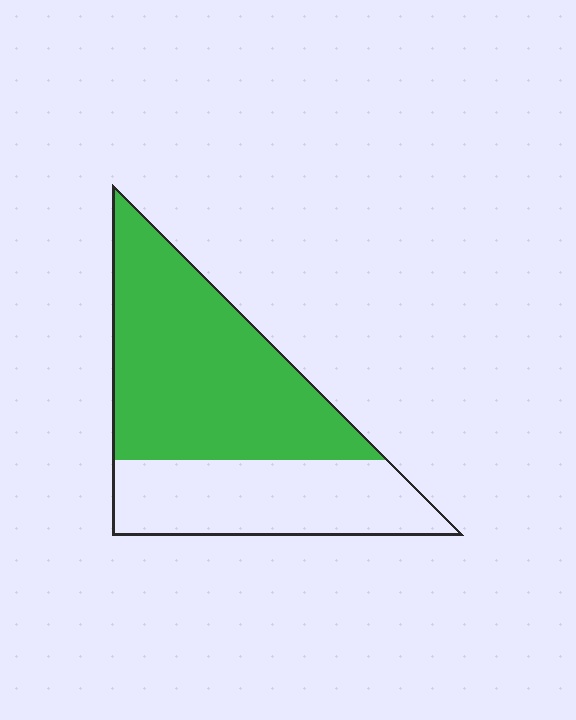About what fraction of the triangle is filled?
About five eighths (5/8).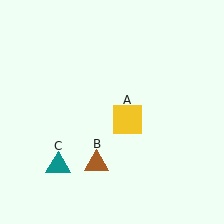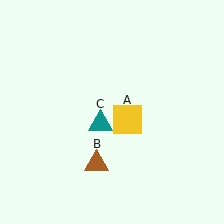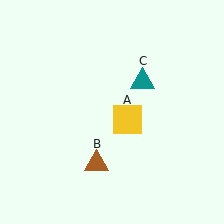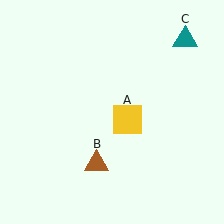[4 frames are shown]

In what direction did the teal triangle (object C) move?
The teal triangle (object C) moved up and to the right.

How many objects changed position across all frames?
1 object changed position: teal triangle (object C).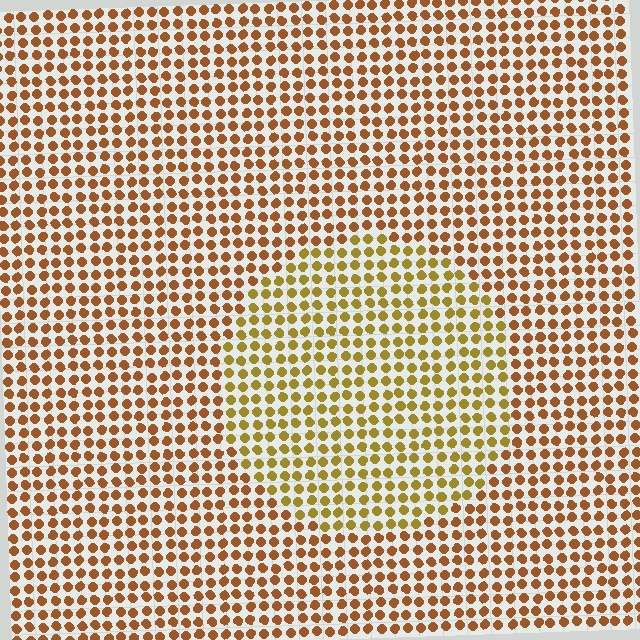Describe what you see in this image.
The image is filled with small brown elements in a uniform arrangement. A circle-shaped region is visible where the elements are tinted to a slightly different hue, forming a subtle color boundary.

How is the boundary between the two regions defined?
The boundary is defined purely by a slight shift in hue (about 27 degrees). Spacing, size, and orientation are identical on both sides.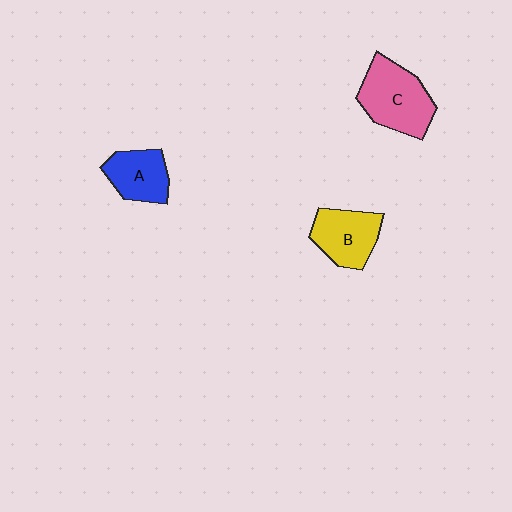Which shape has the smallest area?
Shape A (blue).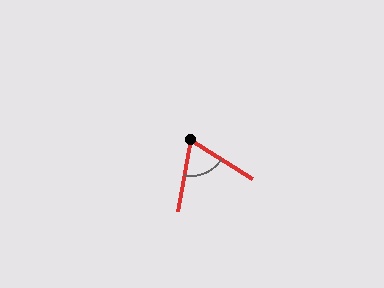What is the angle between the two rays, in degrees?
Approximately 68 degrees.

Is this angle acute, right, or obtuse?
It is acute.